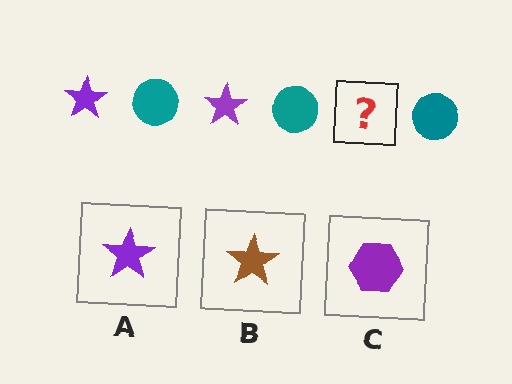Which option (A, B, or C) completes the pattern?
A.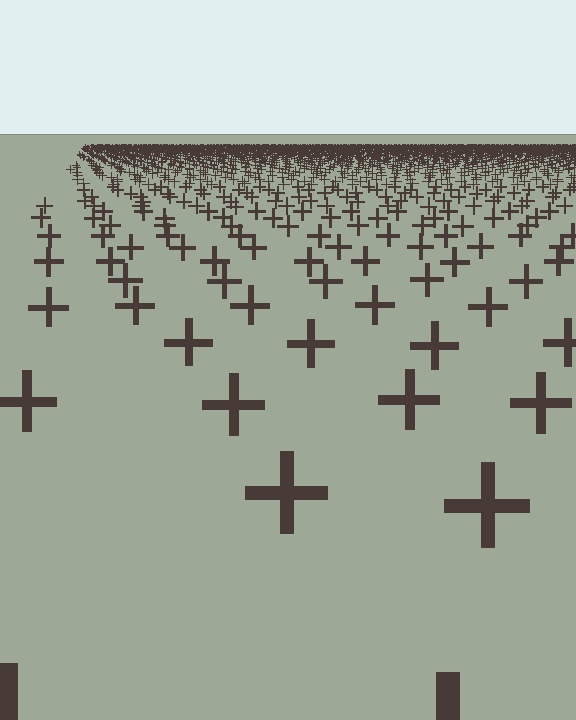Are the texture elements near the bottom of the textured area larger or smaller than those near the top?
Larger. Near the bottom, elements are closer to the viewer and appear at a bigger on-screen size.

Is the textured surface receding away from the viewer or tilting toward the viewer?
The surface is receding away from the viewer. Texture elements get smaller and denser toward the top.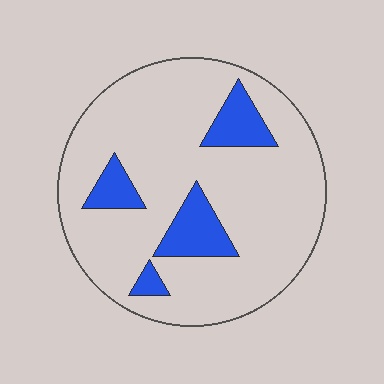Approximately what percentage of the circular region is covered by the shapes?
Approximately 15%.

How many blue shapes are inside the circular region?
4.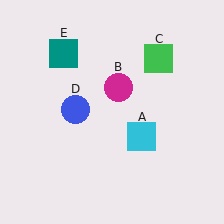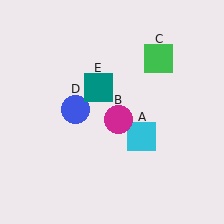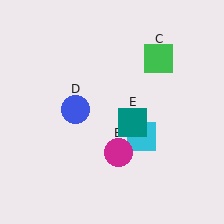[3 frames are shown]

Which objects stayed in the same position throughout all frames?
Cyan square (object A) and green square (object C) and blue circle (object D) remained stationary.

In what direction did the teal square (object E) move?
The teal square (object E) moved down and to the right.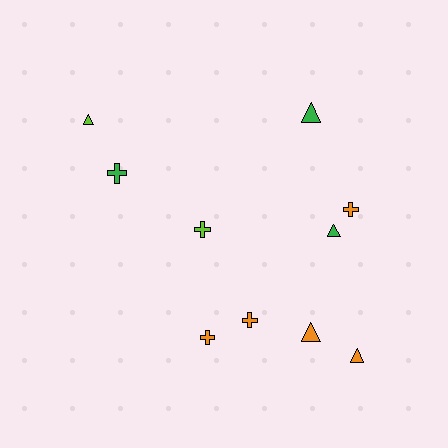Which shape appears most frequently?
Cross, with 5 objects.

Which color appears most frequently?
Orange, with 5 objects.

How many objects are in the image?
There are 10 objects.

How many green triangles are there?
There are 2 green triangles.